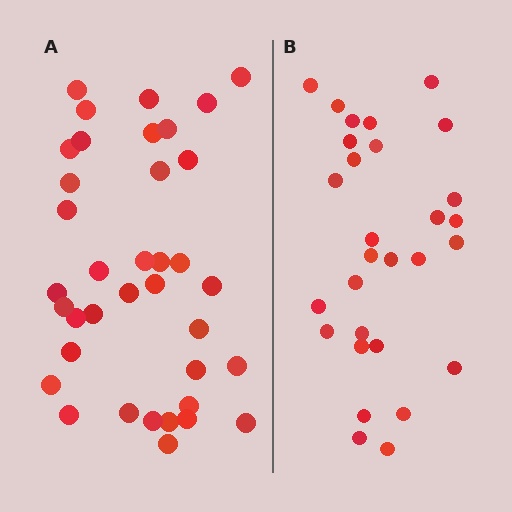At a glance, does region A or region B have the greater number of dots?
Region A (the left region) has more dots.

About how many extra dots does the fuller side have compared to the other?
Region A has roughly 8 or so more dots than region B.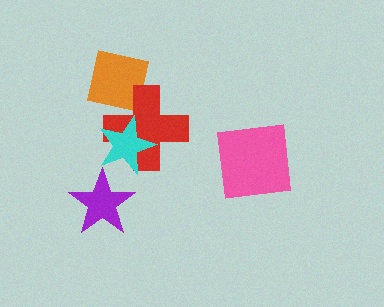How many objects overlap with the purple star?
0 objects overlap with the purple star.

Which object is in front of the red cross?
The cyan star is in front of the red cross.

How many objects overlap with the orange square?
1 object overlaps with the orange square.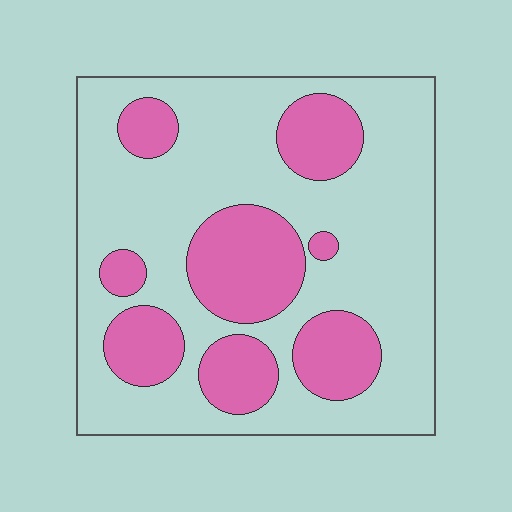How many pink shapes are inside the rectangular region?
8.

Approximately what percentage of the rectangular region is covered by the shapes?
Approximately 30%.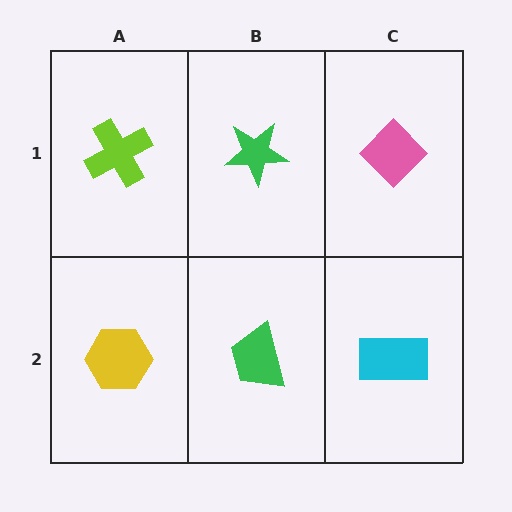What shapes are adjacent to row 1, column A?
A yellow hexagon (row 2, column A), a green star (row 1, column B).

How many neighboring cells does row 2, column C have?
2.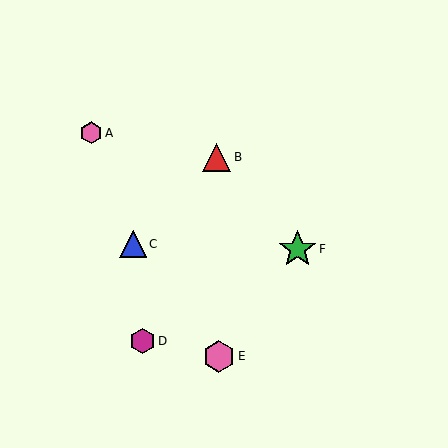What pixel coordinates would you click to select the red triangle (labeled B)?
Click at (217, 157) to select the red triangle B.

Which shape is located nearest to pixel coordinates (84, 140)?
The pink hexagon (labeled A) at (91, 133) is nearest to that location.